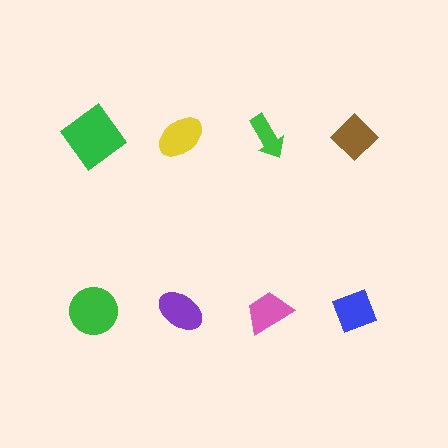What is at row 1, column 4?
A brown diamond.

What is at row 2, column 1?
A green circle.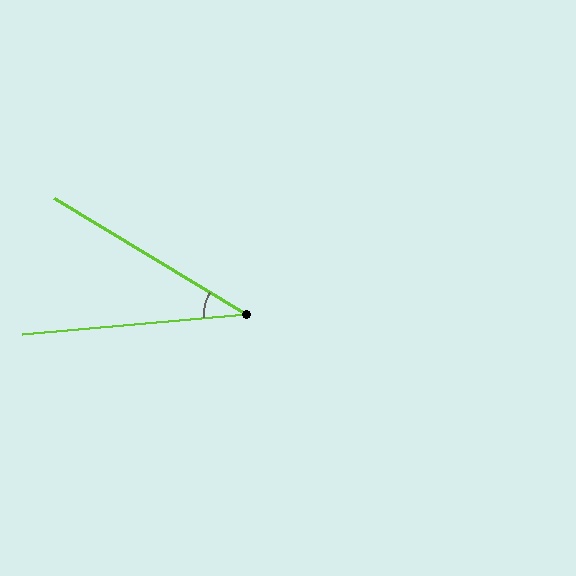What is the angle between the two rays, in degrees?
Approximately 36 degrees.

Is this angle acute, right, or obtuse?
It is acute.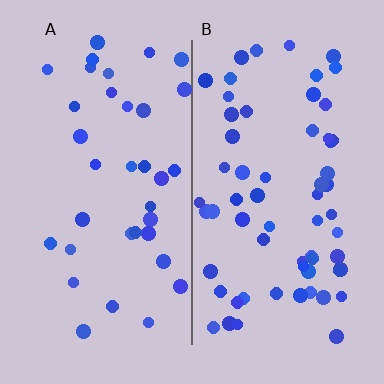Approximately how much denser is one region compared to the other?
Approximately 1.8× — region B over region A.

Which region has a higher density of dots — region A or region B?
B (the right).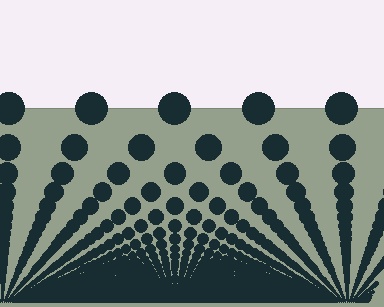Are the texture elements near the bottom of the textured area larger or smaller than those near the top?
Smaller. The gradient is inverted — elements near the bottom are smaller and denser.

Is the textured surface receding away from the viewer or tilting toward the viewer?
The surface appears to tilt toward the viewer. Texture elements get larger and sparser toward the top.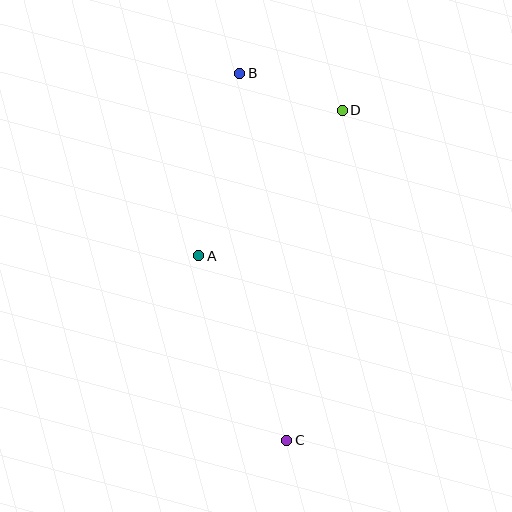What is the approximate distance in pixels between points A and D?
The distance between A and D is approximately 204 pixels.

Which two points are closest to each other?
Points B and D are closest to each other.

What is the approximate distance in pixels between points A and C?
The distance between A and C is approximately 204 pixels.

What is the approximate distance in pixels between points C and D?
The distance between C and D is approximately 334 pixels.